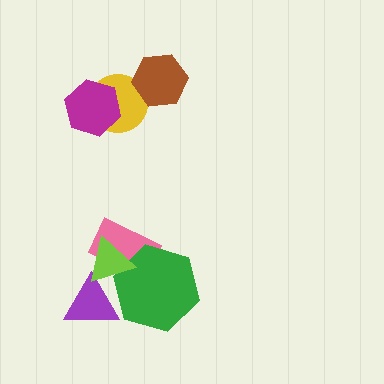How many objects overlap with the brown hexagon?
1 object overlaps with the brown hexagon.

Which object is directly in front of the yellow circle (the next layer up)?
The magenta hexagon is directly in front of the yellow circle.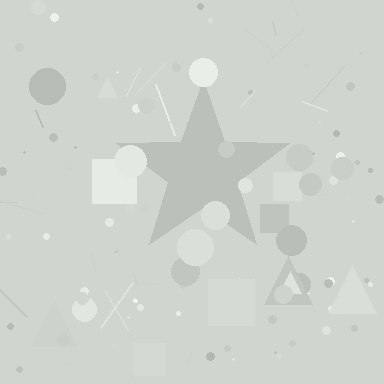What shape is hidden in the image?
A star is hidden in the image.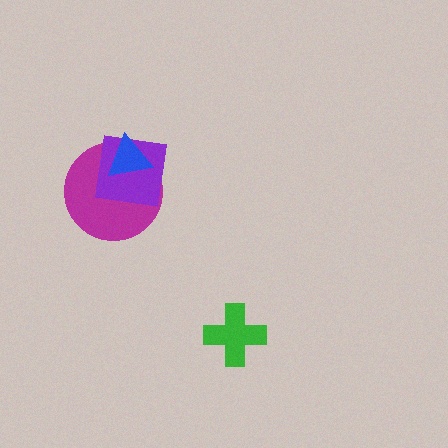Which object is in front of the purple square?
The blue triangle is in front of the purple square.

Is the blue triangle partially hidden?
No, no other shape covers it.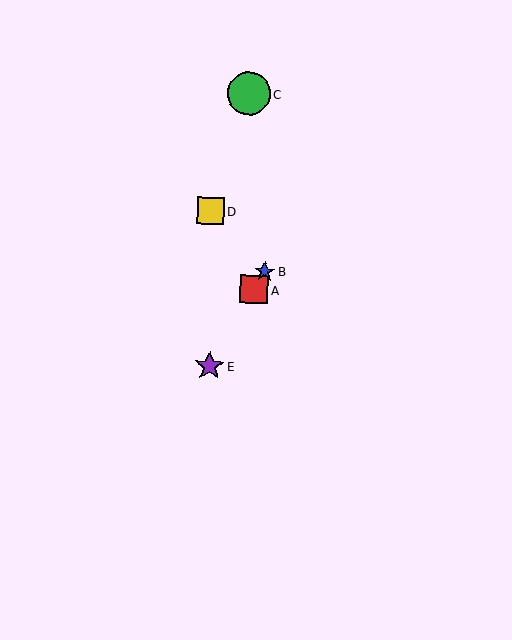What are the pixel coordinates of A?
Object A is at (254, 290).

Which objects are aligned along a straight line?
Objects A, B, E are aligned along a straight line.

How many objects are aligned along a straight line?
3 objects (A, B, E) are aligned along a straight line.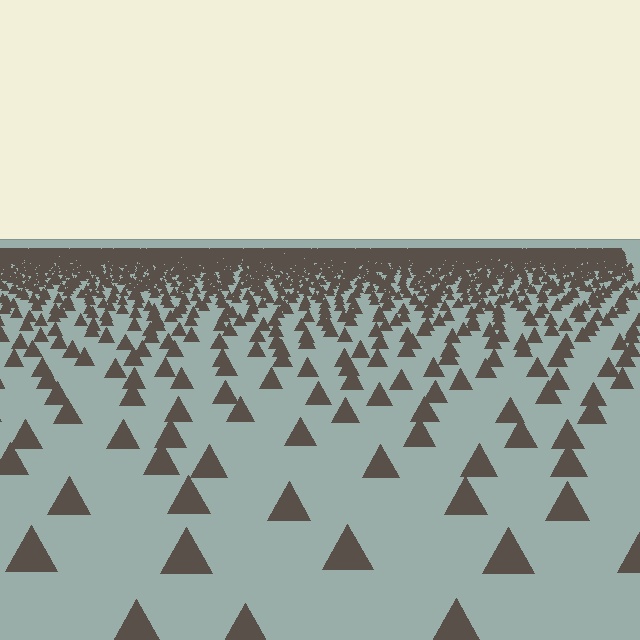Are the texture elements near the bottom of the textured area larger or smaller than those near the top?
Larger. Near the bottom, elements are closer to the viewer and appear at a bigger on-screen size.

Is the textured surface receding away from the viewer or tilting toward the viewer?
The surface is receding away from the viewer. Texture elements get smaller and denser toward the top.